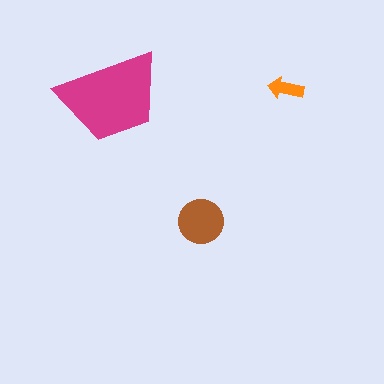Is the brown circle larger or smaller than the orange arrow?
Larger.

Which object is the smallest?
The orange arrow.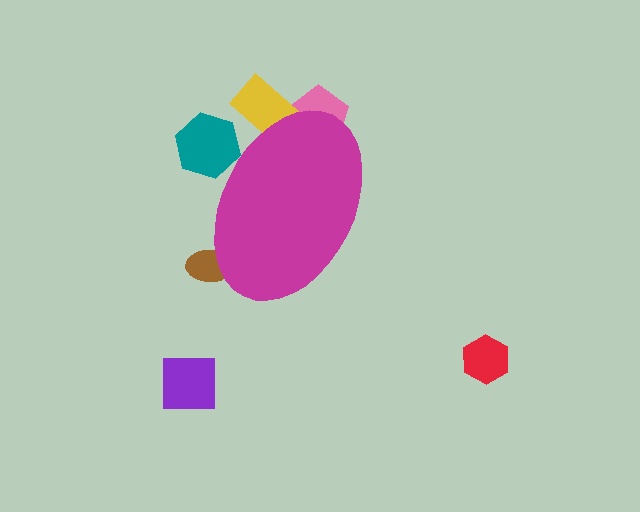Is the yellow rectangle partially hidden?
Yes, the yellow rectangle is partially hidden behind the magenta ellipse.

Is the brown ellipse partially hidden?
Yes, the brown ellipse is partially hidden behind the magenta ellipse.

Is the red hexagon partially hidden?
No, the red hexagon is fully visible.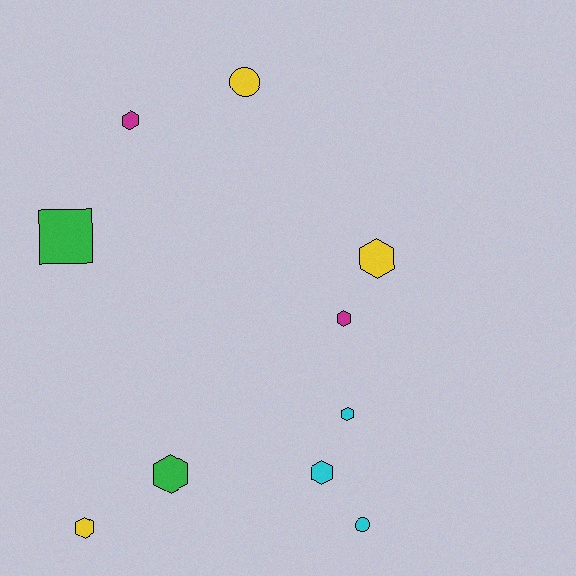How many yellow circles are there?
There is 1 yellow circle.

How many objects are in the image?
There are 10 objects.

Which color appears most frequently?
Cyan, with 3 objects.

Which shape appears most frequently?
Hexagon, with 7 objects.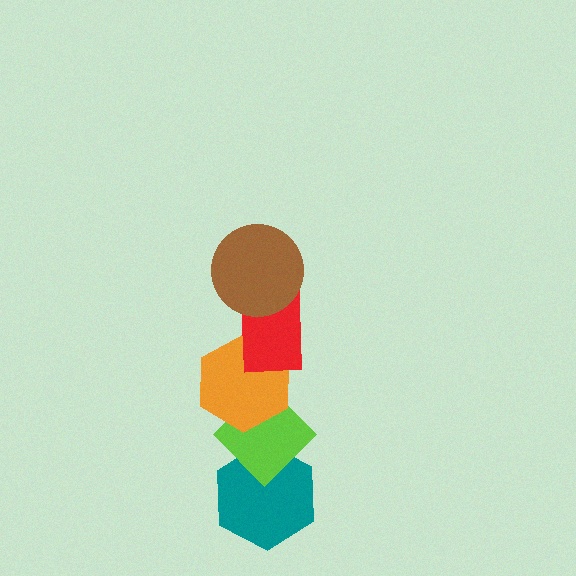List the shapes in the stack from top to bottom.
From top to bottom: the brown circle, the red rectangle, the orange hexagon, the lime diamond, the teal hexagon.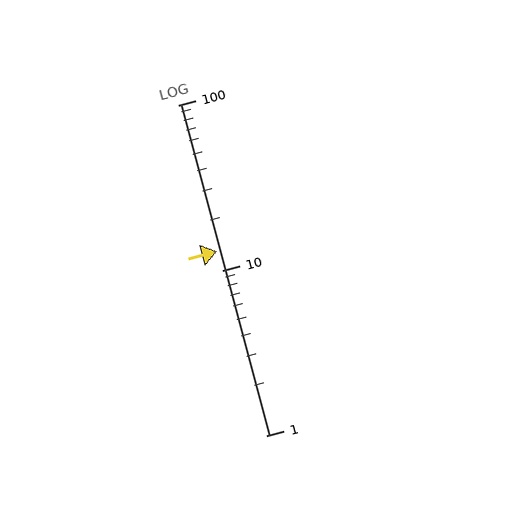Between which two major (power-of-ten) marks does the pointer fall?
The pointer is between 10 and 100.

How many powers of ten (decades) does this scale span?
The scale spans 2 decades, from 1 to 100.